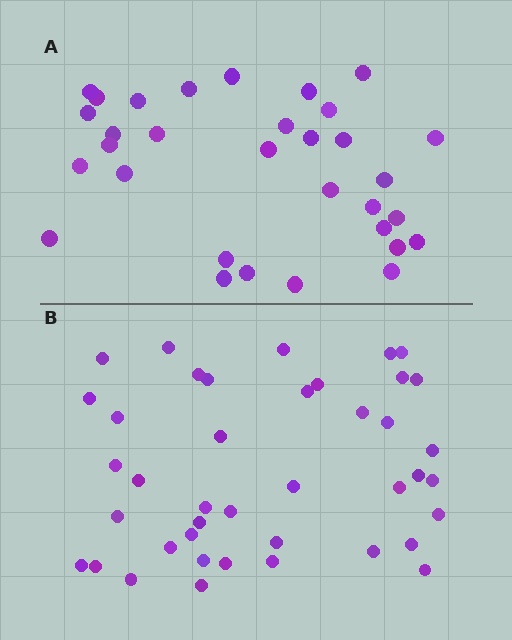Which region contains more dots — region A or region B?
Region B (the bottom region) has more dots.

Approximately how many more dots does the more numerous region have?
Region B has roughly 8 or so more dots than region A.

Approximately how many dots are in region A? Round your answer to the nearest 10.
About 30 dots. (The exact count is 32, which rounds to 30.)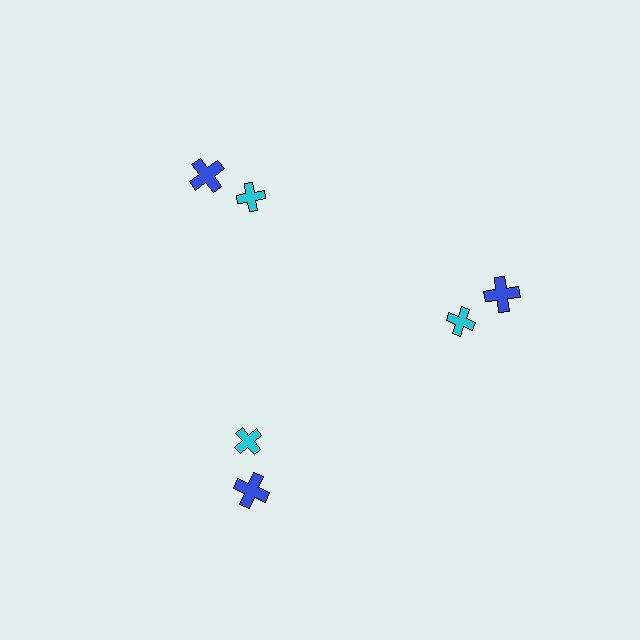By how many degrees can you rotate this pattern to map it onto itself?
The pattern maps onto itself every 120 degrees of rotation.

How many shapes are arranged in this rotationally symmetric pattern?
There are 6 shapes, arranged in 3 groups of 2.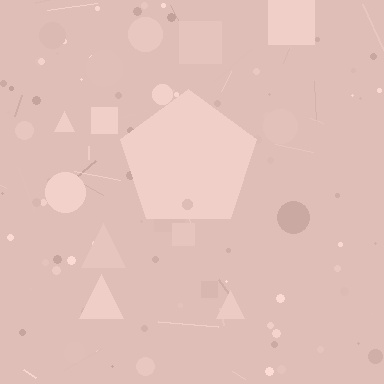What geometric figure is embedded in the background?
A pentagon is embedded in the background.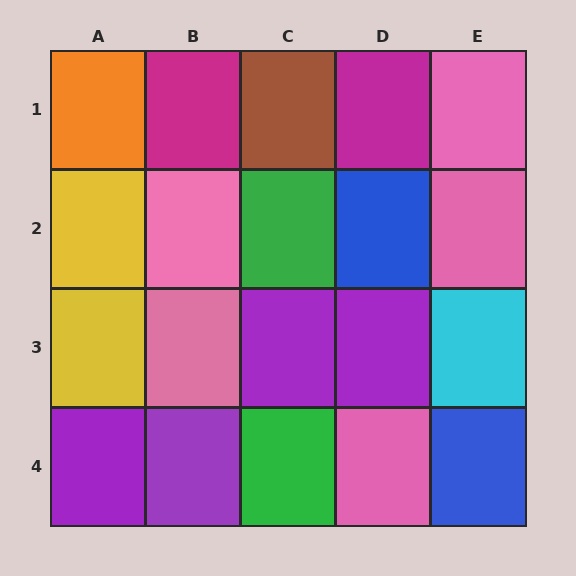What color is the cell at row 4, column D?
Pink.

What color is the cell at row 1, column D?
Magenta.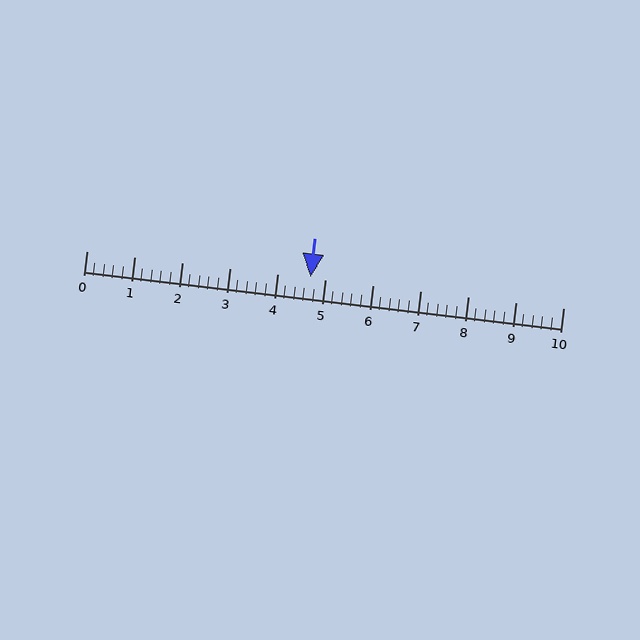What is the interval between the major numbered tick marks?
The major tick marks are spaced 1 units apart.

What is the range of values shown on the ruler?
The ruler shows values from 0 to 10.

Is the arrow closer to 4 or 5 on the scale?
The arrow is closer to 5.